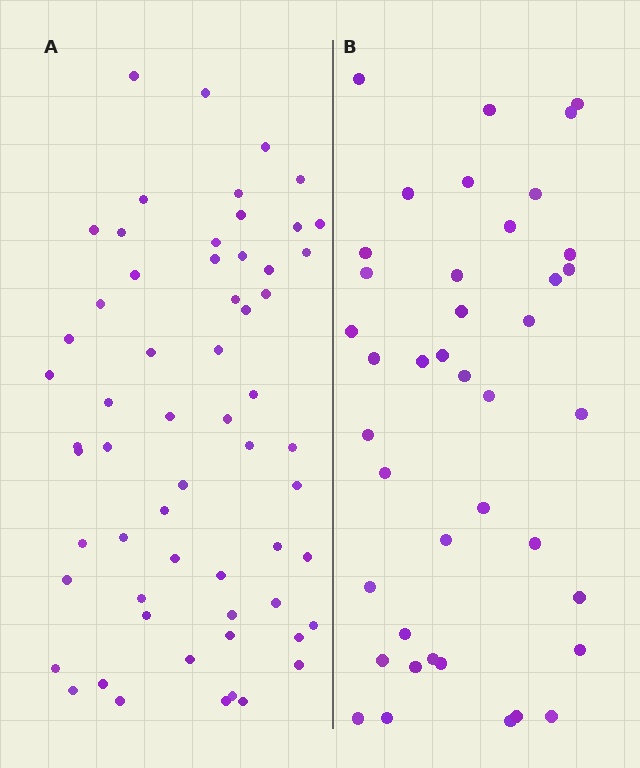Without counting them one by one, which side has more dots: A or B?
Region A (the left region) has more dots.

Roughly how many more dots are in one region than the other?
Region A has approximately 20 more dots than region B.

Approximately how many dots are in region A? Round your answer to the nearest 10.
About 60 dots.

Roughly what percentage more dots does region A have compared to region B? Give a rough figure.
About 45% more.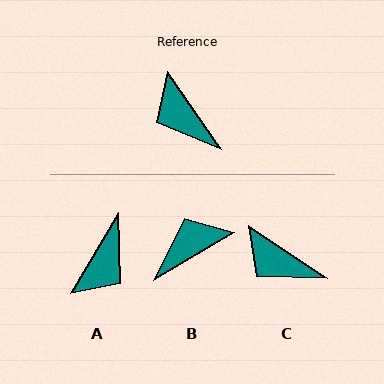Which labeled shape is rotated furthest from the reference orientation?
A, about 114 degrees away.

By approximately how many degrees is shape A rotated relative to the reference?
Approximately 114 degrees counter-clockwise.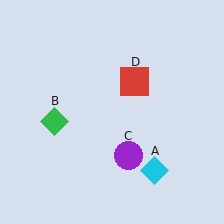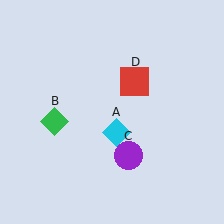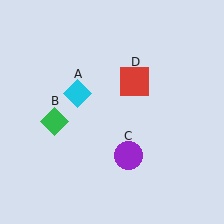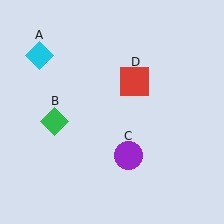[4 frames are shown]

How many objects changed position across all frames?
1 object changed position: cyan diamond (object A).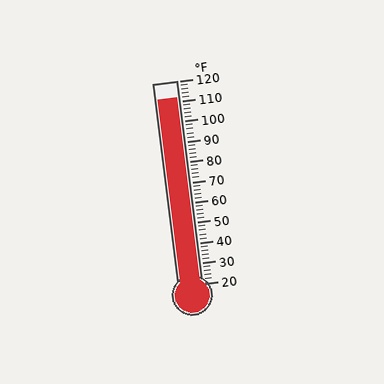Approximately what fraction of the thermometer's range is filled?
The thermometer is filled to approximately 90% of its range.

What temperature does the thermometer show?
The thermometer shows approximately 112°F.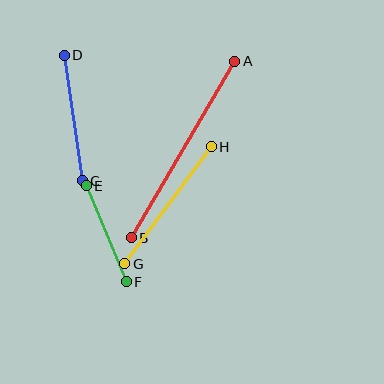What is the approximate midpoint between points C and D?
The midpoint is at approximately (73, 118) pixels.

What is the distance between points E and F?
The distance is approximately 104 pixels.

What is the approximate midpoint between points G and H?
The midpoint is at approximately (168, 205) pixels.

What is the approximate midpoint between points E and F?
The midpoint is at approximately (106, 234) pixels.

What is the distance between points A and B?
The distance is approximately 205 pixels.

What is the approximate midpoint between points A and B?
The midpoint is at approximately (183, 149) pixels.